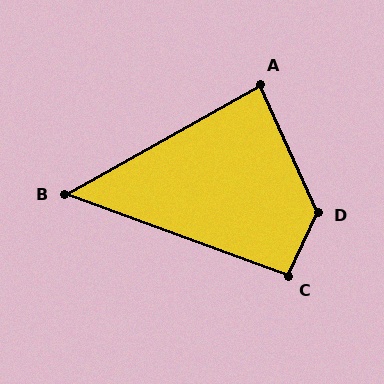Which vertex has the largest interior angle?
D, at approximately 131 degrees.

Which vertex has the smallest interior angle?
B, at approximately 49 degrees.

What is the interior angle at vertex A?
Approximately 85 degrees (acute).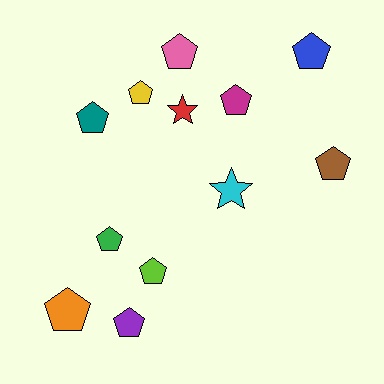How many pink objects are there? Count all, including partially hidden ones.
There is 1 pink object.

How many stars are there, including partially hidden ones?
There are 2 stars.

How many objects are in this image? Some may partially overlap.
There are 12 objects.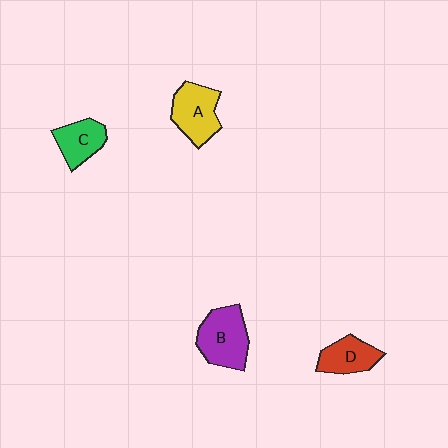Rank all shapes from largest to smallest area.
From largest to smallest: B (purple), A (yellow), D (red), C (green).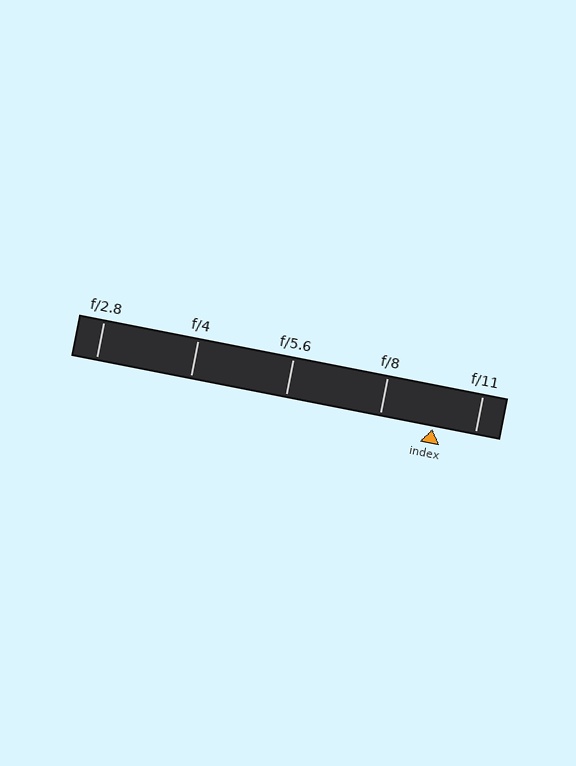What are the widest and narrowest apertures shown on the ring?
The widest aperture shown is f/2.8 and the narrowest is f/11.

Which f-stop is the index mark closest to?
The index mark is closest to f/11.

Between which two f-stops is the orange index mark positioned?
The index mark is between f/8 and f/11.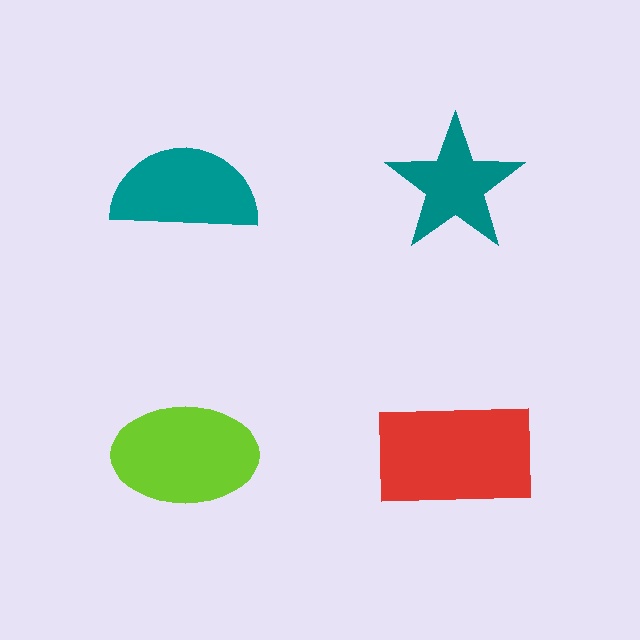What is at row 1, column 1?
A teal semicircle.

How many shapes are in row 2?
2 shapes.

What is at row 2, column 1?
A lime ellipse.